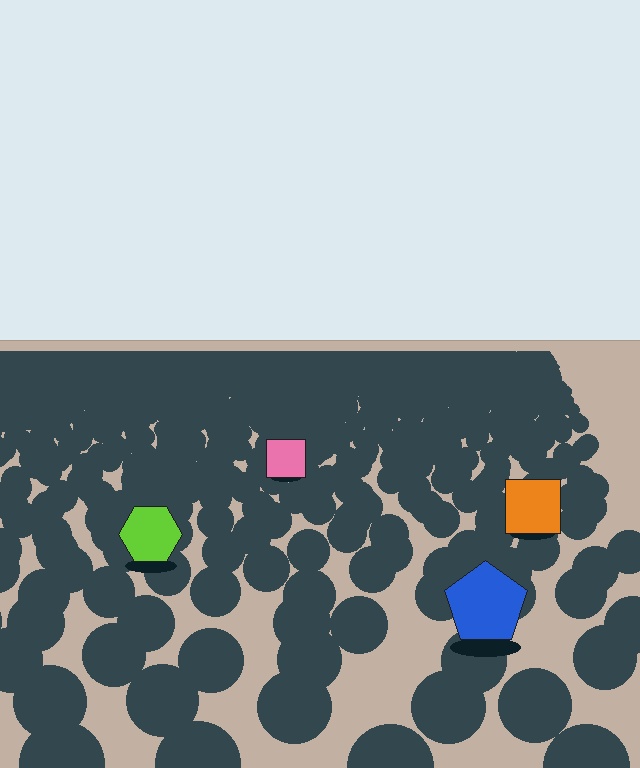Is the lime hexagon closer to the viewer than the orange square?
Yes. The lime hexagon is closer — you can tell from the texture gradient: the ground texture is coarser near it.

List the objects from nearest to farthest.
From nearest to farthest: the blue pentagon, the lime hexagon, the orange square, the pink square.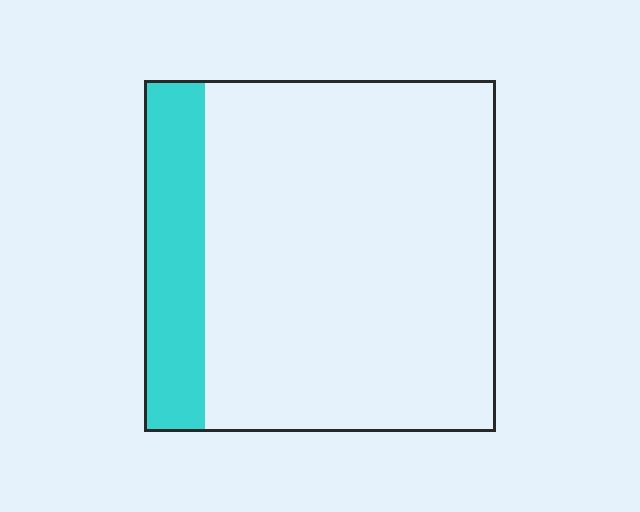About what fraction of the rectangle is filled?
About one sixth (1/6).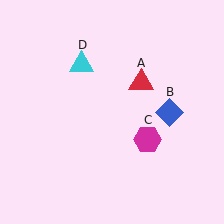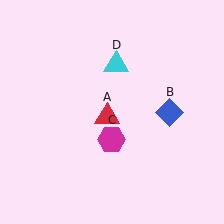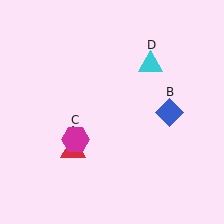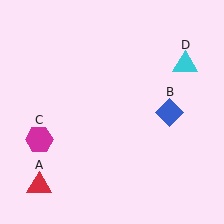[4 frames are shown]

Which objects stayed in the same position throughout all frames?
Blue diamond (object B) remained stationary.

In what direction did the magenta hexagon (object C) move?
The magenta hexagon (object C) moved left.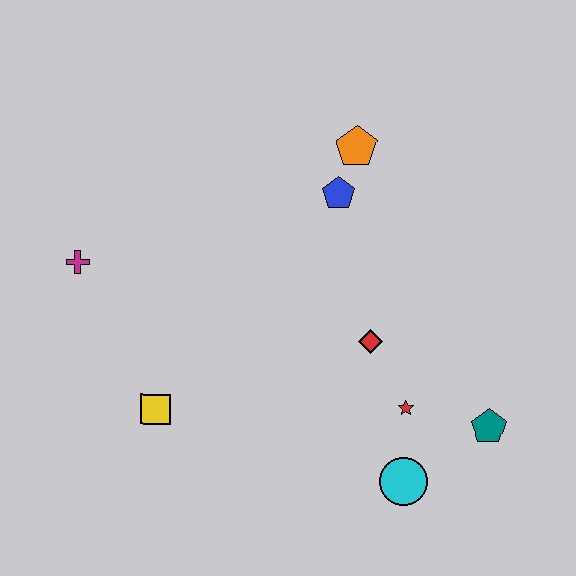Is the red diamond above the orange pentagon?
No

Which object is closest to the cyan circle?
The red star is closest to the cyan circle.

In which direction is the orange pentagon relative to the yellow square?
The orange pentagon is above the yellow square.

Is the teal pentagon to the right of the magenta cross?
Yes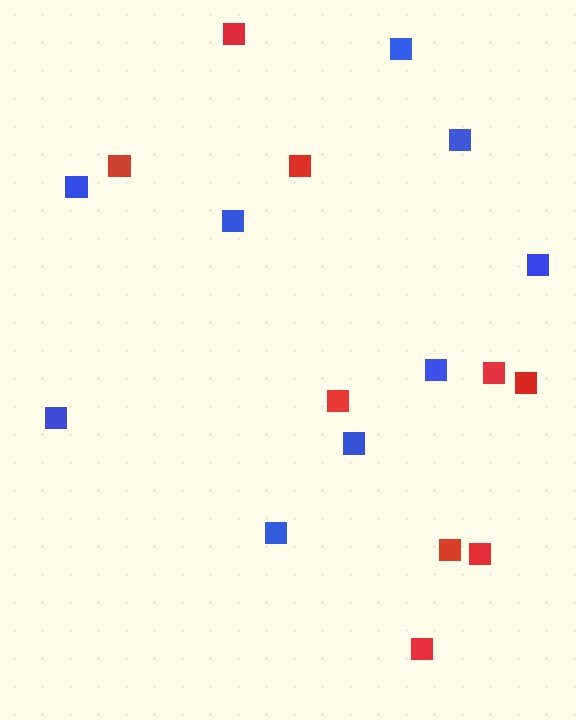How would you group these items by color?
There are 2 groups: one group of blue squares (9) and one group of red squares (9).